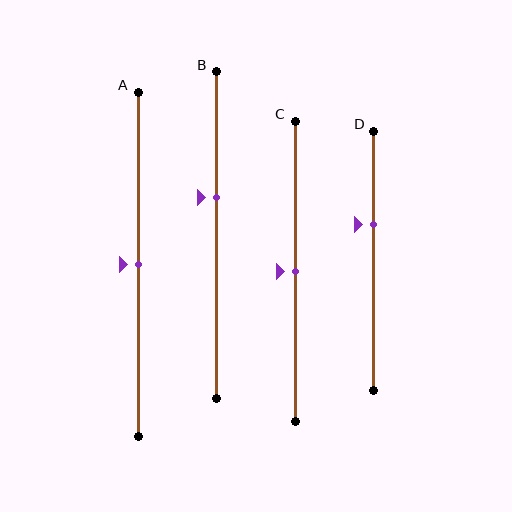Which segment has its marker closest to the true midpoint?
Segment A has its marker closest to the true midpoint.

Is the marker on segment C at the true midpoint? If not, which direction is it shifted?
Yes, the marker on segment C is at the true midpoint.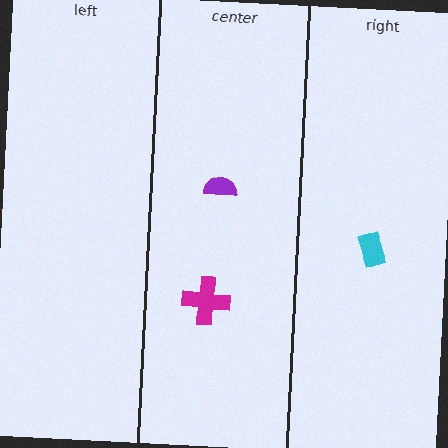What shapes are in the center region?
The purple semicircle, the magenta cross.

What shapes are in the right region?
The cyan rectangle.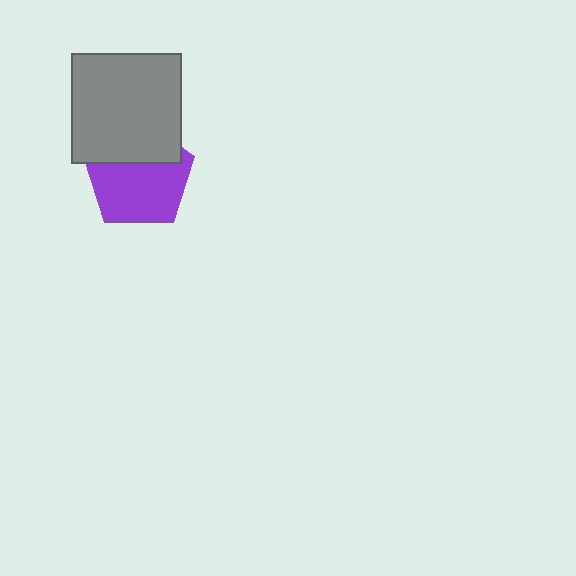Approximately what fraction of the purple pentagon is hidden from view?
Roughly 34% of the purple pentagon is hidden behind the gray square.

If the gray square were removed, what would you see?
You would see the complete purple pentagon.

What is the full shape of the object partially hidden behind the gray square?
The partially hidden object is a purple pentagon.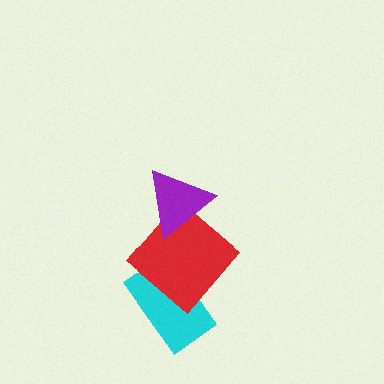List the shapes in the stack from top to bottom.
From top to bottom: the purple triangle, the red diamond, the cyan rectangle.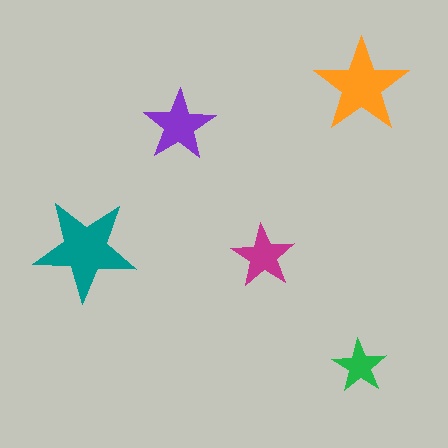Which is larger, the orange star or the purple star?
The orange one.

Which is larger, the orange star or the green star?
The orange one.